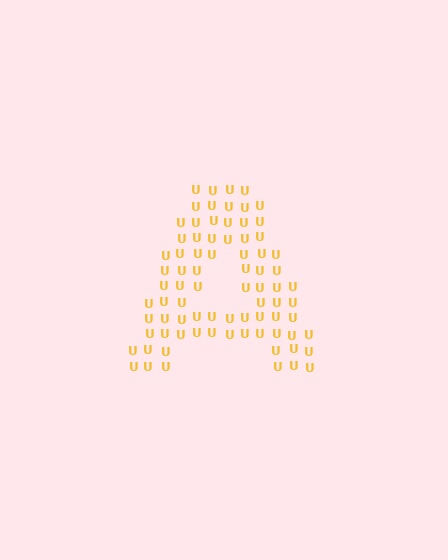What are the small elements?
The small elements are letter U's.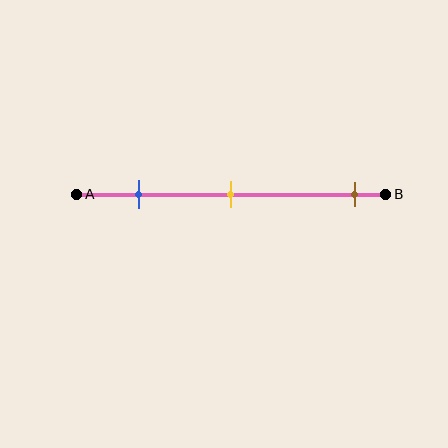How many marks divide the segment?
There are 3 marks dividing the segment.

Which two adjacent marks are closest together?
The blue and yellow marks are the closest adjacent pair.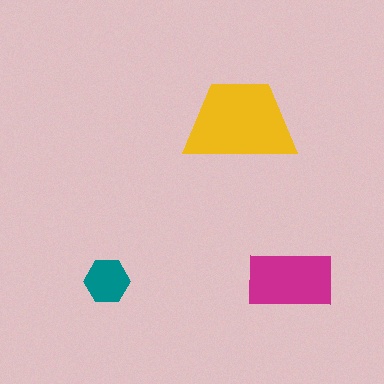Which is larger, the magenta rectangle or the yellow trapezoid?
The yellow trapezoid.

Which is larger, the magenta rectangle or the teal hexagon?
The magenta rectangle.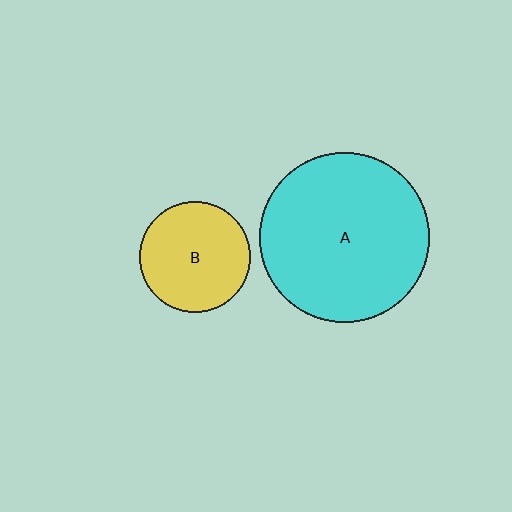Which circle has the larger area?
Circle A (cyan).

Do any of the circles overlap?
No, none of the circles overlap.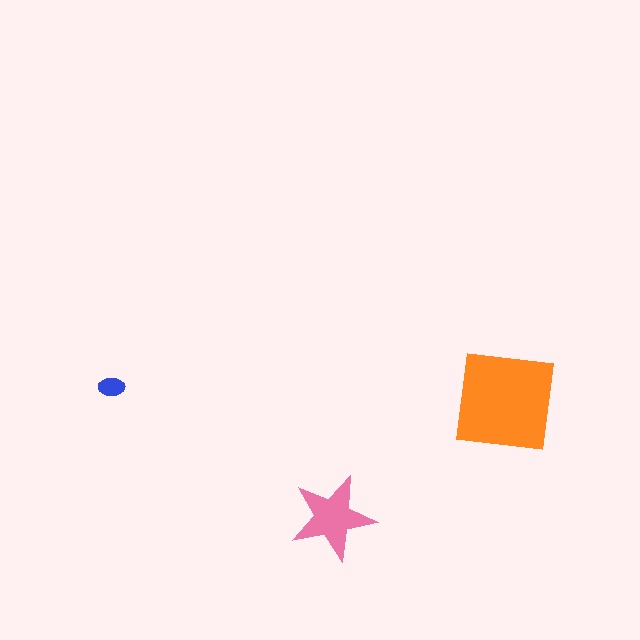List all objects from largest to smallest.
The orange square, the pink star, the blue ellipse.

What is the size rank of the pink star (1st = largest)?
2nd.